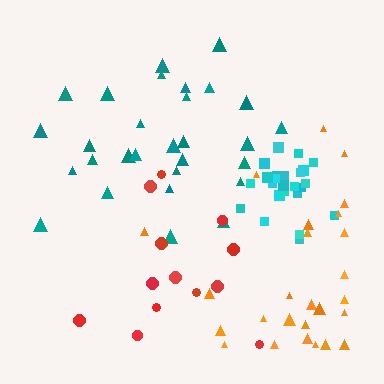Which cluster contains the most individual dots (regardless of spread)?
Teal (29).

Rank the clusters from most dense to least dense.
cyan, orange, teal, red.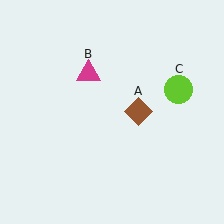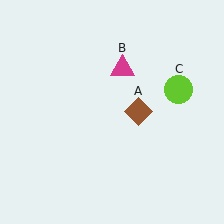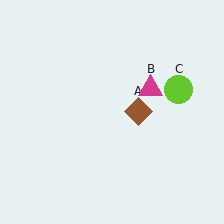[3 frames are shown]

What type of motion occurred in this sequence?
The magenta triangle (object B) rotated clockwise around the center of the scene.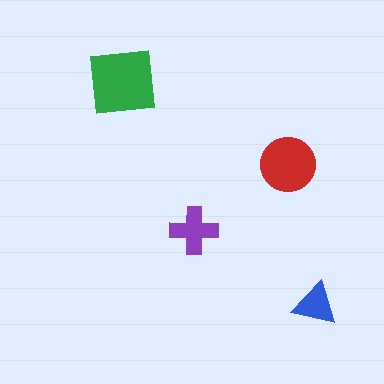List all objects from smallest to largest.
The blue triangle, the purple cross, the red circle, the green square.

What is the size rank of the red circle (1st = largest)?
2nd.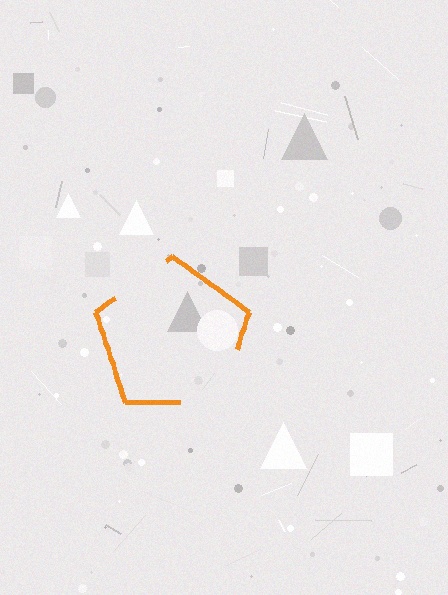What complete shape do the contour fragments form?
The contour fragments form a pentagon.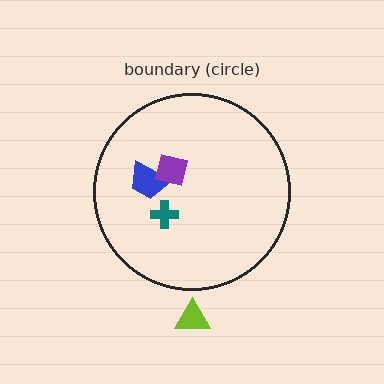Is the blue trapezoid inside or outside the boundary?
Inside.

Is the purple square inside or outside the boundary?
Inside.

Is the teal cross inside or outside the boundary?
Inside.